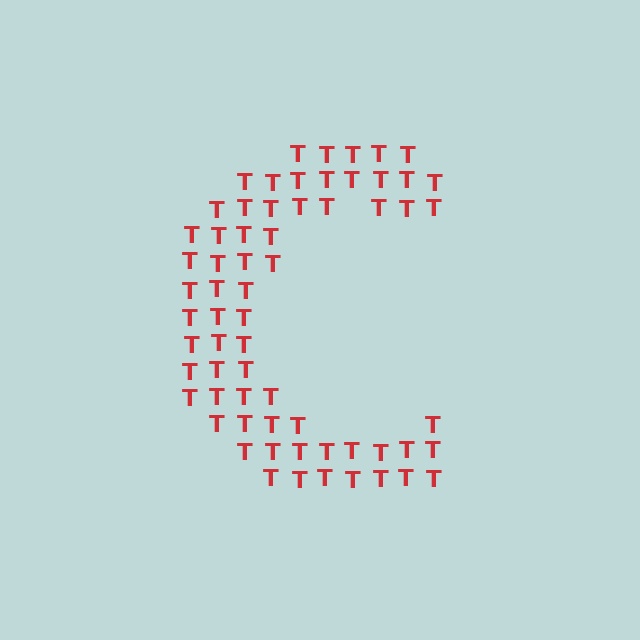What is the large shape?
The large shape is the letter C.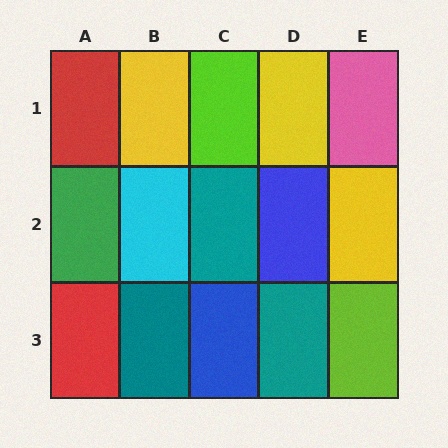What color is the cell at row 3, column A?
Red.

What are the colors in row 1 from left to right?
Red, yellow, lime, yellow, pink.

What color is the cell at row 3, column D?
Teal.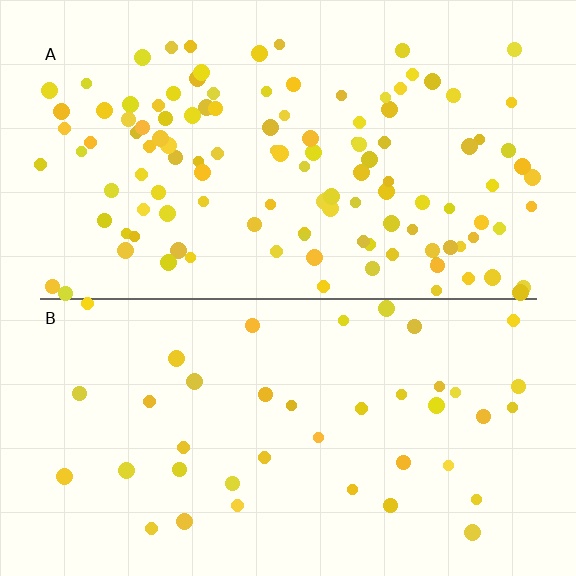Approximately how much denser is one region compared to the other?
Approximately 2.9× — region A over region B.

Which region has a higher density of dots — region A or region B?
A (the top).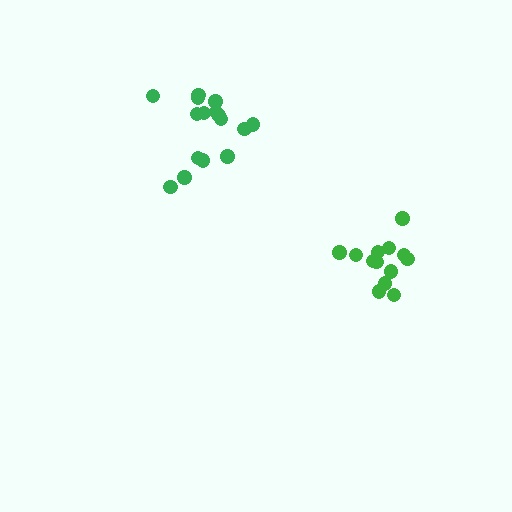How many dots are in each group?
Group 1: 16 dots, Group 2: 13 dots (29 total).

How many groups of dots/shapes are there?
There are 2 groups.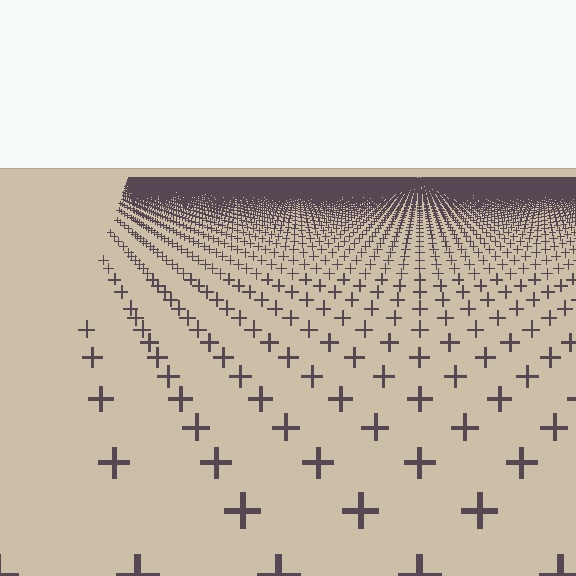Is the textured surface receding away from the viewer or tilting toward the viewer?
The surface is receding away from the viewer. Texture elements get smaller and denser toward the top.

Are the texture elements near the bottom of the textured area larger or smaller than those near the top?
Larger. Near the bottom, elements are closer to the viewer and appear at a bigger on-screen size.